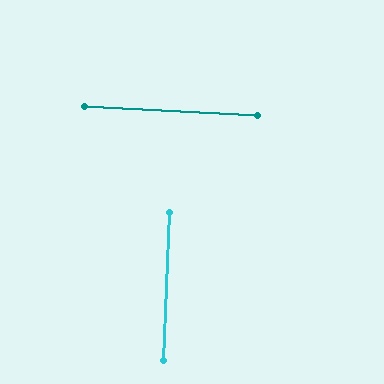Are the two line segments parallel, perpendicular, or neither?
Perpendicular — they meet at approximately 90°.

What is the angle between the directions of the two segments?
Approximately 90 degrees.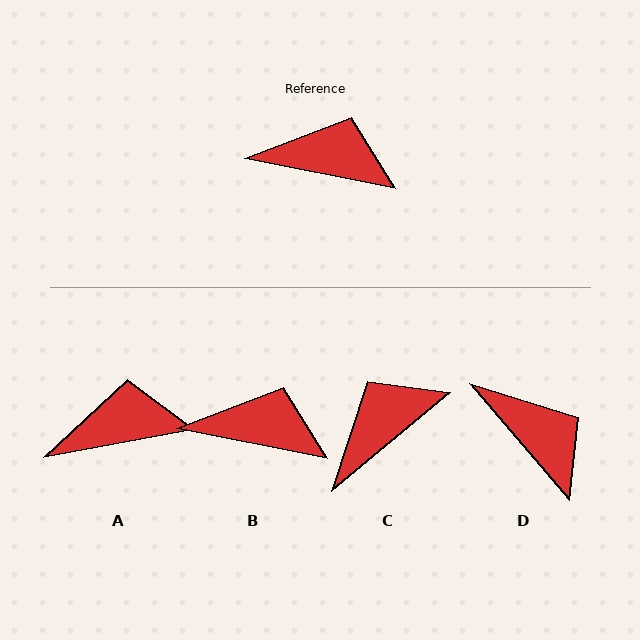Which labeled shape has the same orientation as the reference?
B.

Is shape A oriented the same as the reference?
No, it is off by about 22 degrees.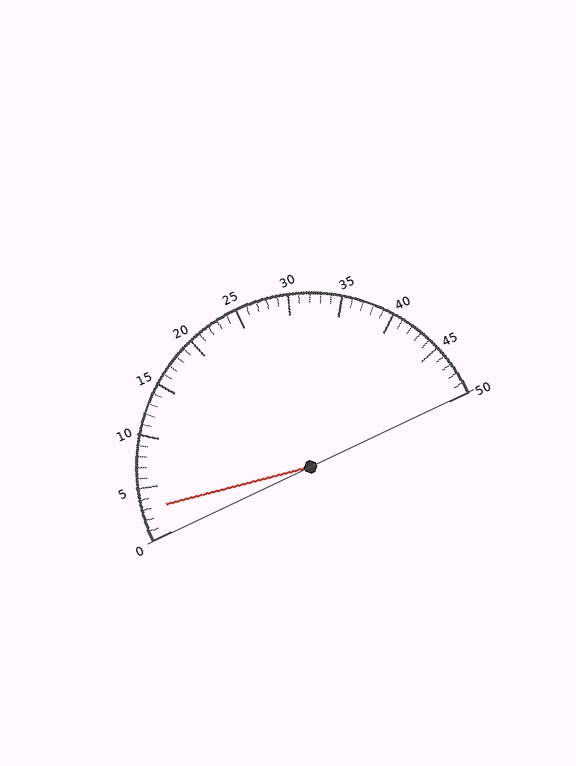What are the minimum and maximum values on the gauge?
The gauge ranges from 0 to 50.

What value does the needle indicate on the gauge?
The needle indicates approximately 3.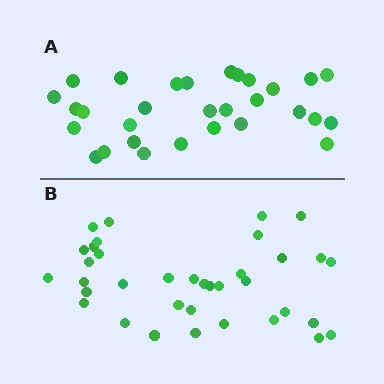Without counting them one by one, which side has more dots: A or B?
Region B (the bottom region) has more dots.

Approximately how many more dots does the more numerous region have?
Region B has about 6 more dots than region A.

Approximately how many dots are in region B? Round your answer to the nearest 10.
About 40 dots. (The exact count is 36, which rounds to 40.)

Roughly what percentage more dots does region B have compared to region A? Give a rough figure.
About 20% more.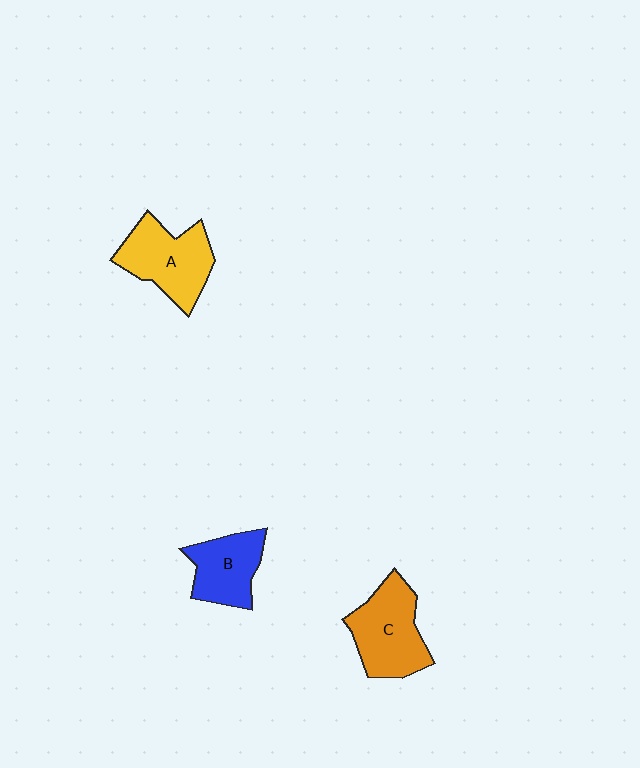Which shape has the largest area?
Shape C (orange).